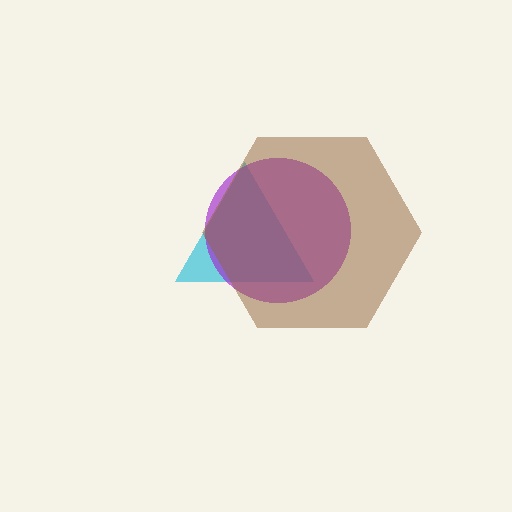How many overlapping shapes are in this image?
There are 3 overlapping shapes in the image.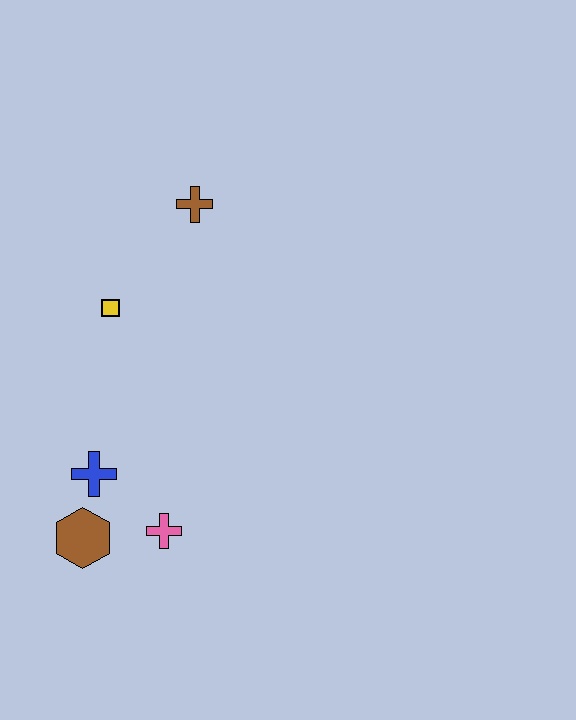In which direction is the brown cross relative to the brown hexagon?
The brown cross is above the brown hexagon.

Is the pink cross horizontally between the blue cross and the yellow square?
No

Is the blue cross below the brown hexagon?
No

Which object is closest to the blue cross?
The brown hexagon is closest to the blue cross.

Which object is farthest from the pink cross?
The brown cross is farthest from the pink cross.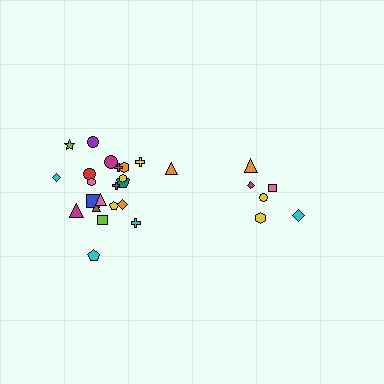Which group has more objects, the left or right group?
The left group.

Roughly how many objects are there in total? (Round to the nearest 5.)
Roughly 30 objects in total.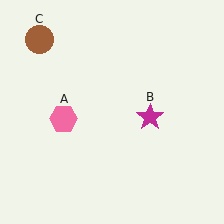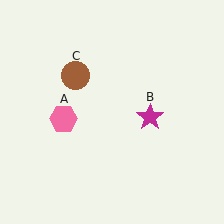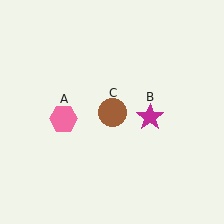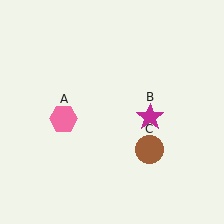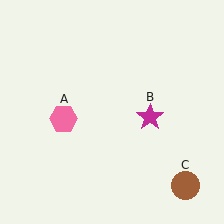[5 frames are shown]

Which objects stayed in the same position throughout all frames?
Pink hexagon (object A) and magenta star (object B) remained stationary.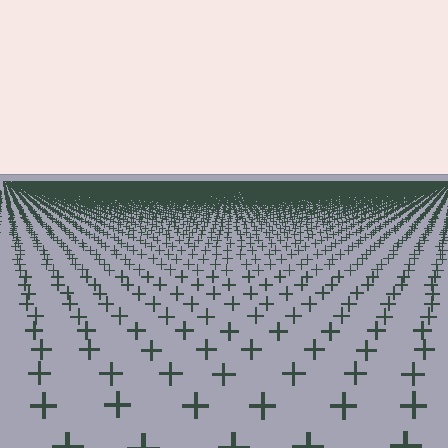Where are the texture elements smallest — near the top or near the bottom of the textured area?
Near the top.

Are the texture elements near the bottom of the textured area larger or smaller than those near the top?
Larger. Near the bottom, elements are closer to the viewer and appear at a bigger on-screen size.